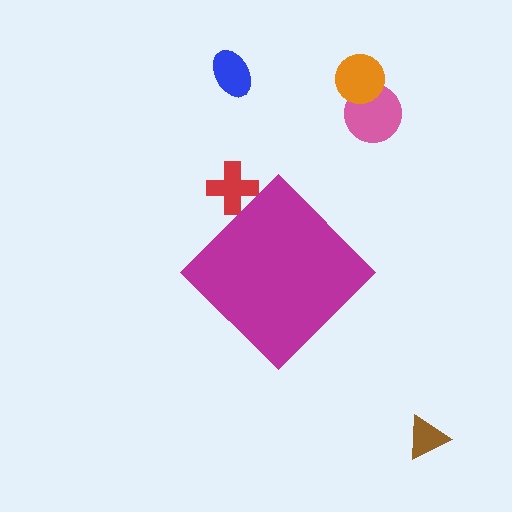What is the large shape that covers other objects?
A magenta diamond.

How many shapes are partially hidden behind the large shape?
1 shape is partially hidden.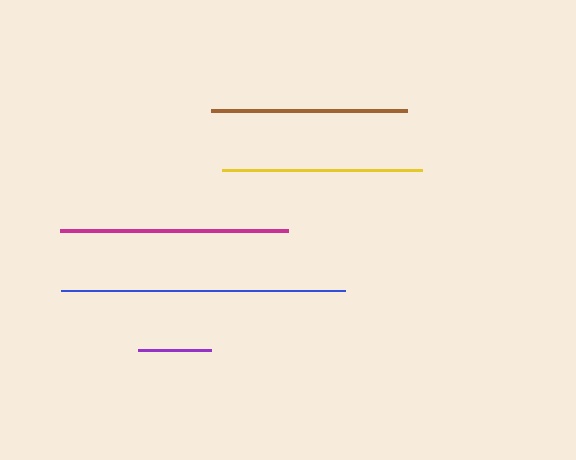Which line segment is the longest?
The blue line is the longest at approximately 284 pixels.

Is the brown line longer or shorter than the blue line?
The blue line is longer than the brown line.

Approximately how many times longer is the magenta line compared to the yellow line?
The magenta line is approximately 1.1 times the length of the yellow line.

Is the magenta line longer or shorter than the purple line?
The magenta line is longer than the purple line.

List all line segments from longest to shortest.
From longest to shortest: blue, magenta, yellow, brown, purple.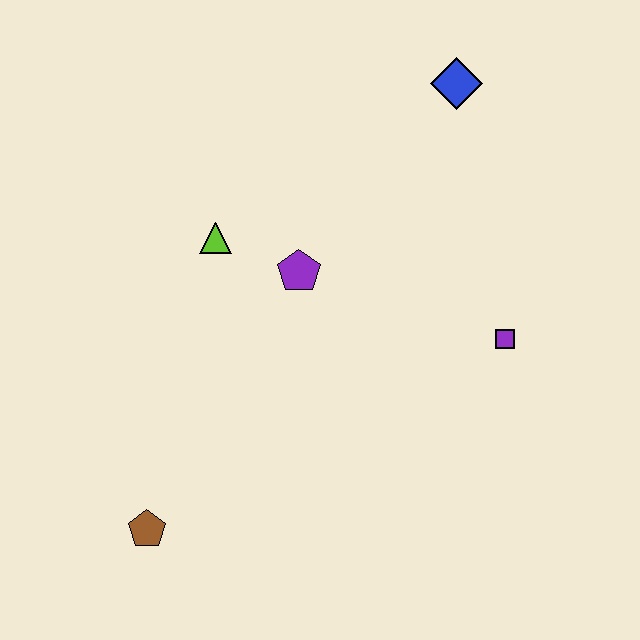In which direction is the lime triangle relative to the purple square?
The lime triangle is to the left of the purple square.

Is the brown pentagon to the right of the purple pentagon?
No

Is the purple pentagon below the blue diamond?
Yes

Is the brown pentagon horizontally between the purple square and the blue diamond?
No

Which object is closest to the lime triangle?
The purple pentagon is closest to the lime triangle.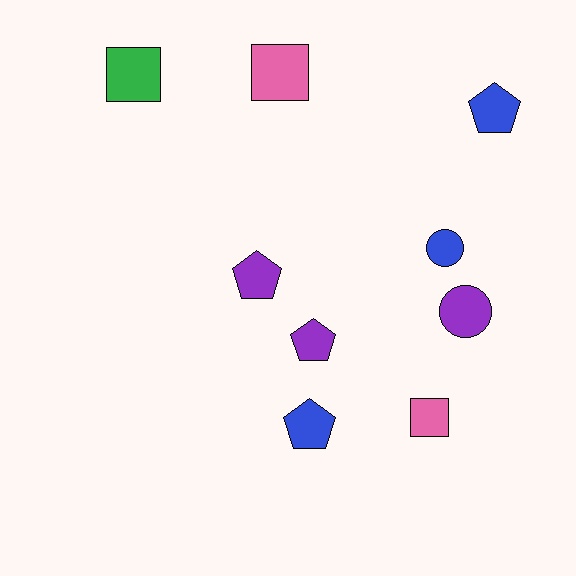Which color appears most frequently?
Purple, with 3 objects.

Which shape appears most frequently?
Pentagon, with 4 objects.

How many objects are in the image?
There are 9 objects.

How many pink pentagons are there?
There are no pink pentagons.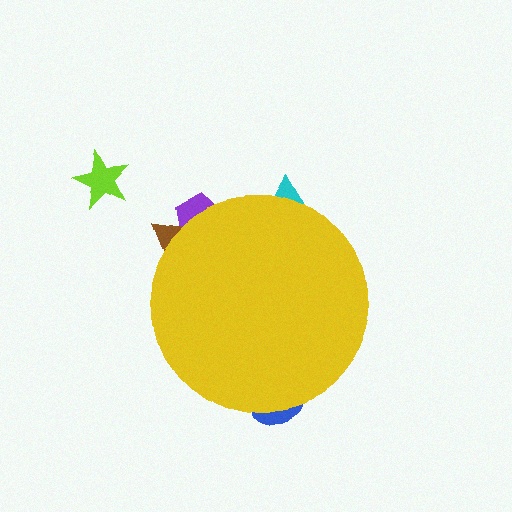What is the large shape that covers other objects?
A yellow circle.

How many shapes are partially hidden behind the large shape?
4 shapes are partially hidden.